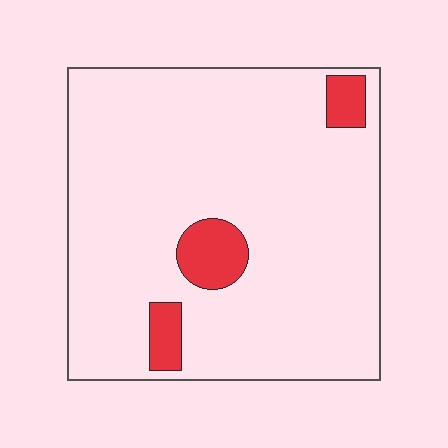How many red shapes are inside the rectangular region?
3.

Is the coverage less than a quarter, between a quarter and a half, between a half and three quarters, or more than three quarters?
Less than a quarter.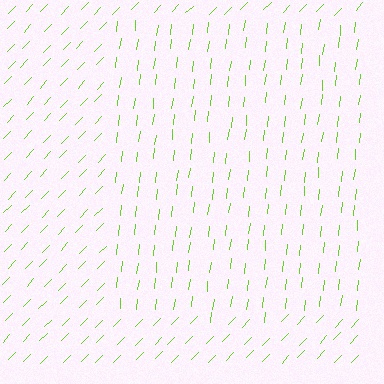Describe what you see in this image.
The image is filled with small lime line segments. A rectangle region in the image has lines oriented differently from the surrounding lines, creating a visible texture boundary.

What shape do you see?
I see a rectangle.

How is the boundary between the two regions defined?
The boundary is defined purely by a change in line orientation (approximately 37 degrees difference). All lines are the same color and thickness.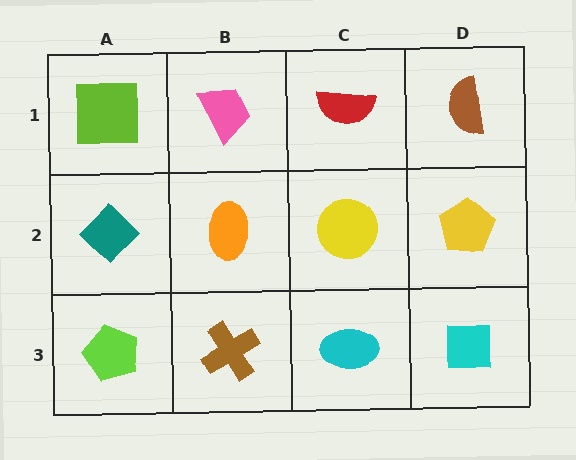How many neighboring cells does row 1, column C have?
3.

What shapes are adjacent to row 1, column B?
An orange ellipse (row 2, column B), a lime square (row 1, column A), a red semicircle (row 1, column C).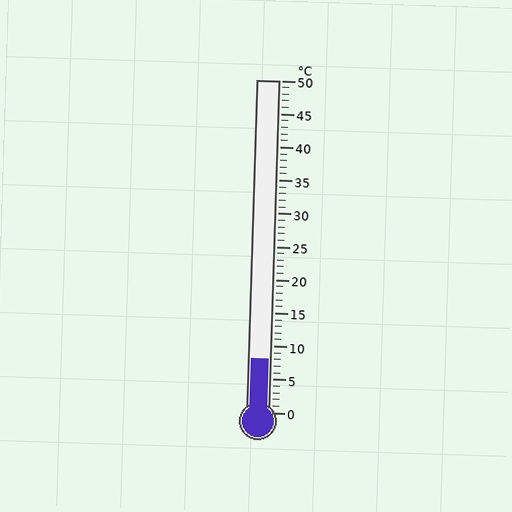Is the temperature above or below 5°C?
The temperature is above 5°C.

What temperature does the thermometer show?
The thermometer shows approximately 8°C.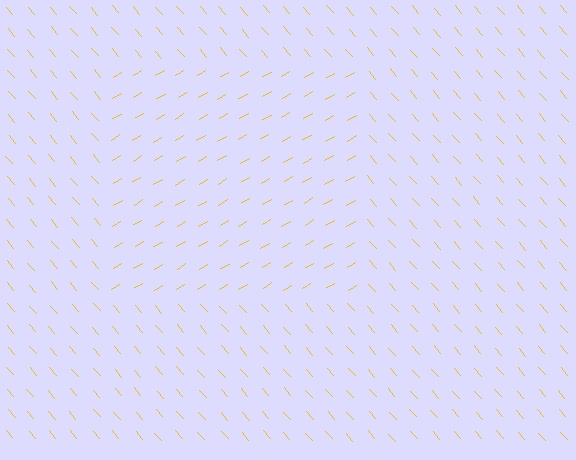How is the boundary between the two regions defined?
The boundary is defined purely by a change in line orientation (approximately 79 degrees difference). All lines are the same color and thickness.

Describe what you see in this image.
The image is filled with small yellow line segments. A rectangle region in the image has lines oriented differently from the surrounding lines, creating a visible texture boundary.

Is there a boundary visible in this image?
Yes, there is a texture boundary formed by a change in line orientation.